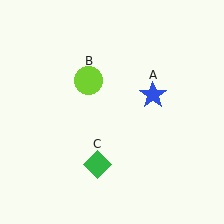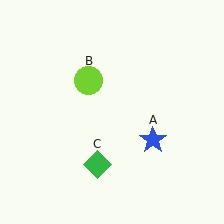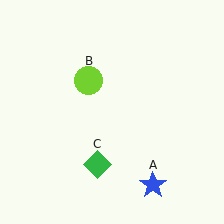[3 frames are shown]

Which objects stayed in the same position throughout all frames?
Lime circle (object B) and green diamond (object C) remained stationary.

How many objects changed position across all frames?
1 object changed position: blue star (object A).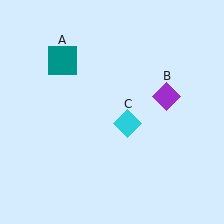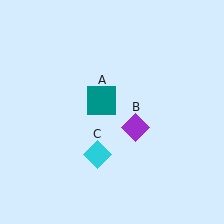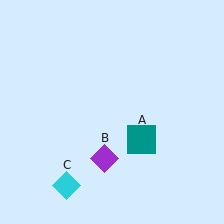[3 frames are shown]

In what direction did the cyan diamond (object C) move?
The cyan diamond (object C) moved down and to the left.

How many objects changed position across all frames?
3 objects changed position: teal square (object A), purple diamond (object B), cyan diamond (object C).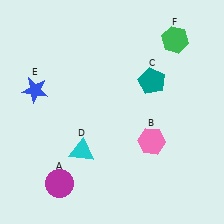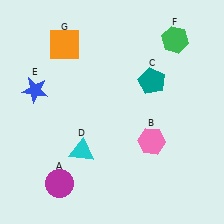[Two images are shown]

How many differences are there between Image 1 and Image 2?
There is 1 difference between the two images.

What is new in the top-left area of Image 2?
An orange square (G) was added in the top-left area of Image 2.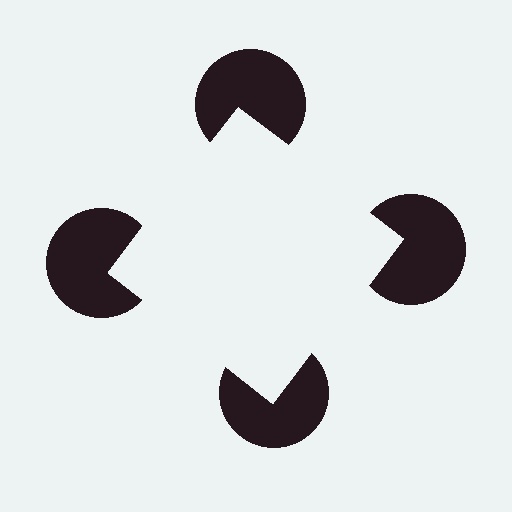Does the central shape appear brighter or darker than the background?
It typically appears slightly brighter than the background, even though no actual brightness change is drawn.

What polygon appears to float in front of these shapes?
An illusory square — its edges are inferred from the aligned wedge cuts in the pac-man discs, not physically drawn.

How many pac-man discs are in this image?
There are 4 — one at each vertex of the illusory square.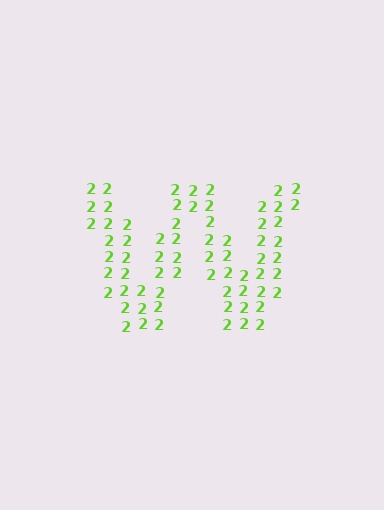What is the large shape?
The large shape is the letter W.